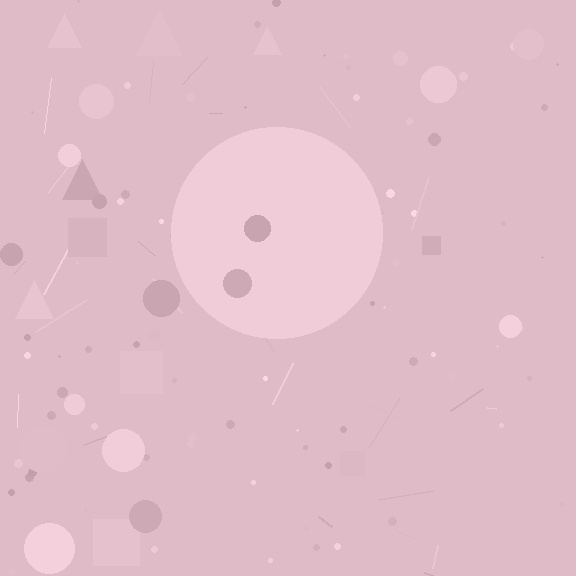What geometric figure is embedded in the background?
A circle is embedded in the background.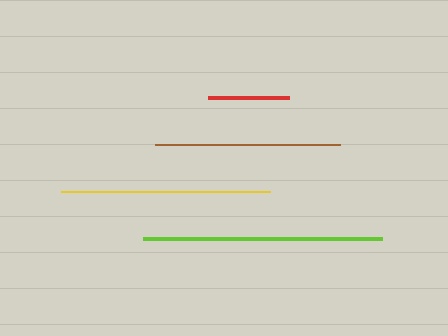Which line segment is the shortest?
The red line is the shortest at approximately 81 pixels.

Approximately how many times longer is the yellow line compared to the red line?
The yellow line is approximately 2.6 times the length of the red line.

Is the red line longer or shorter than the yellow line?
The yellow line is longer than the red line.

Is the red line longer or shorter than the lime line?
The lime line is longer than the red line.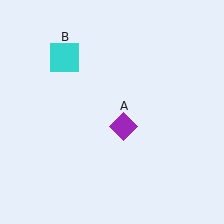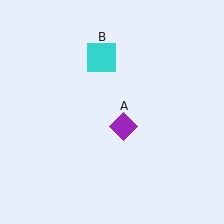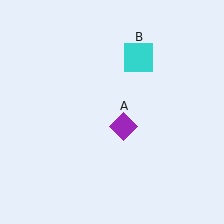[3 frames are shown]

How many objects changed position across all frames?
1 object changed position: cyan square (object B).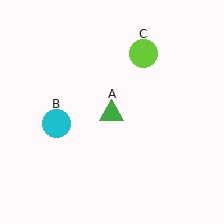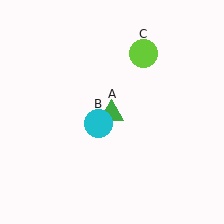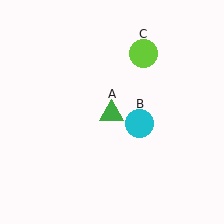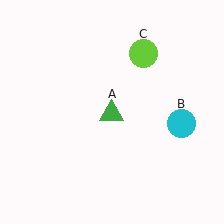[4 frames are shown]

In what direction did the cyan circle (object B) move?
The cyan circle (object B) moved right.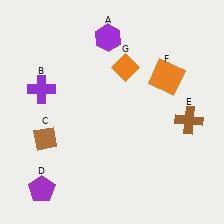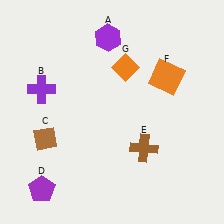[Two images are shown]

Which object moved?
The brown cross (E) moved left.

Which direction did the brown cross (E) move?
The brown cross (E) moved left.